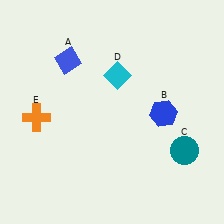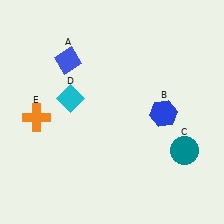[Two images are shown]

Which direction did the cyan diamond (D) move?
The cyan diamond (D) moved left.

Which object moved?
The cyan diamond (D) moved left.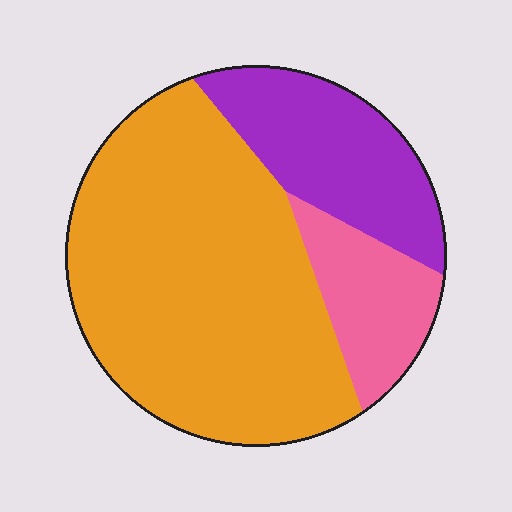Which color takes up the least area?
Pink, at roughly 15%.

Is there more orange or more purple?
Orange.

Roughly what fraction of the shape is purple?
Purple takes up about one fifth (1/5) of the shape.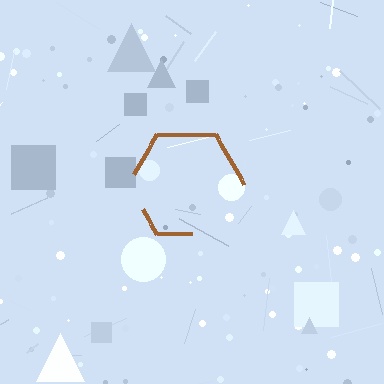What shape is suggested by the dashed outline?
The dashed outline suggests a hexagon.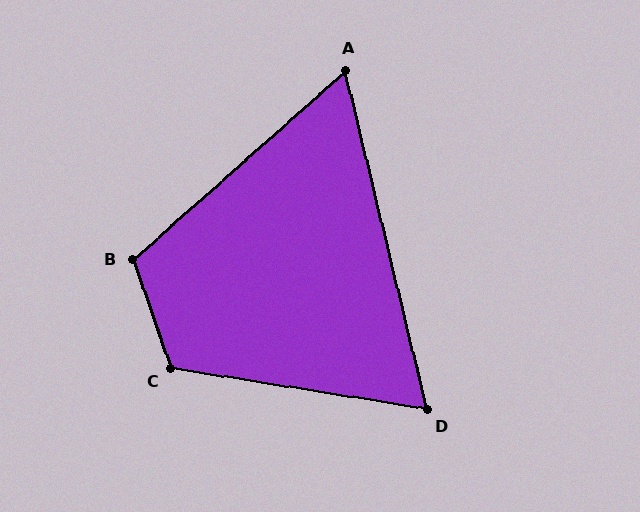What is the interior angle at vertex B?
Approximately 113 degrees (obtuse).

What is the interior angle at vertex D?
Approximately 67 degrees (acute).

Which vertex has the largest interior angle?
C, at approximately 118 degrees.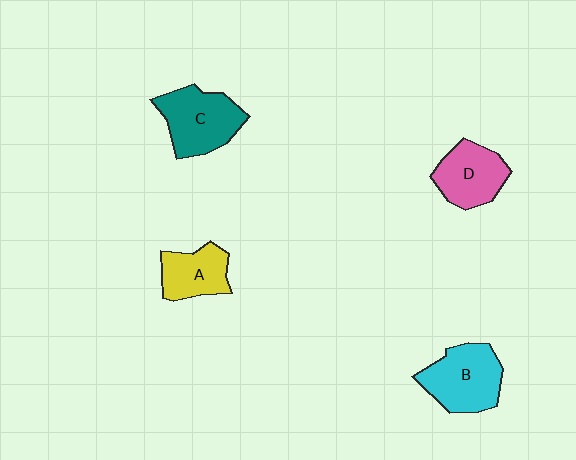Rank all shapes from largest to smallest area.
From largest to smallest: C (teal), B (cyan), D (pink), A (yellow).